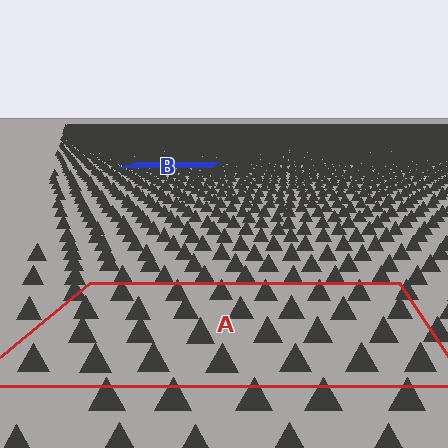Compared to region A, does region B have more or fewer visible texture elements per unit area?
Region B has more texture elements per unit area — they are packed more densely because it is farther away.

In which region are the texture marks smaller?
The texture marks are smaller in region B, because it is farther away.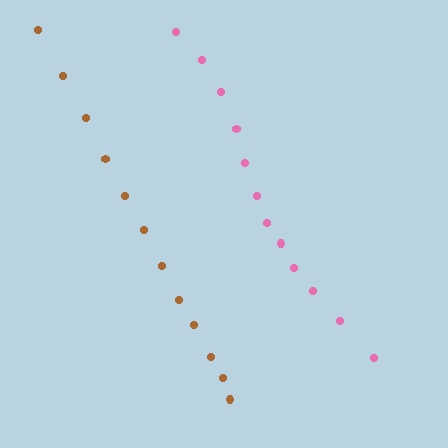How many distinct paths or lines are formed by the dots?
There are 2 distinct paths.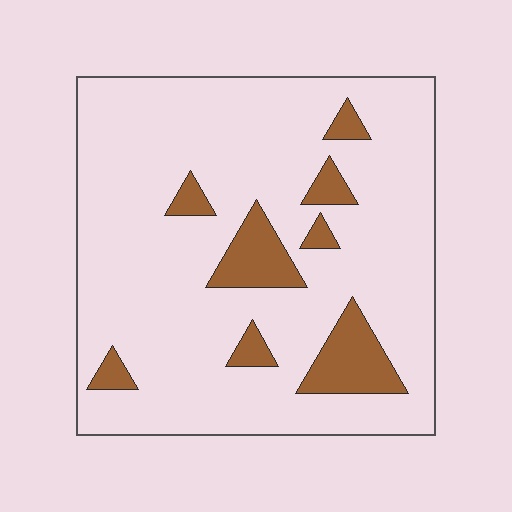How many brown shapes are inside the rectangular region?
8.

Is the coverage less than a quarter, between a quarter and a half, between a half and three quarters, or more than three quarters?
Less than a quarter.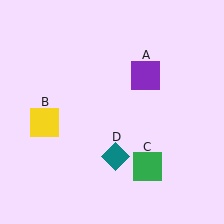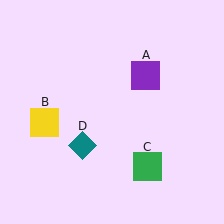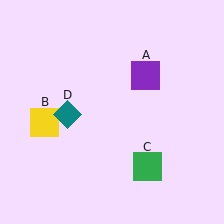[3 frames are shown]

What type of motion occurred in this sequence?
The teal diamond (object D) rotated clockwise around the center of the scene.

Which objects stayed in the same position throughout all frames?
Purple square (object A) and yellow square (object B) and green square (object C) remained stationary.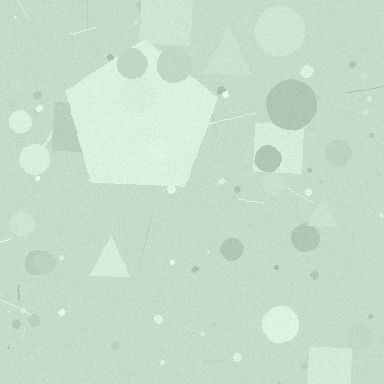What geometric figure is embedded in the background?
A pentagon is embedded in the background.